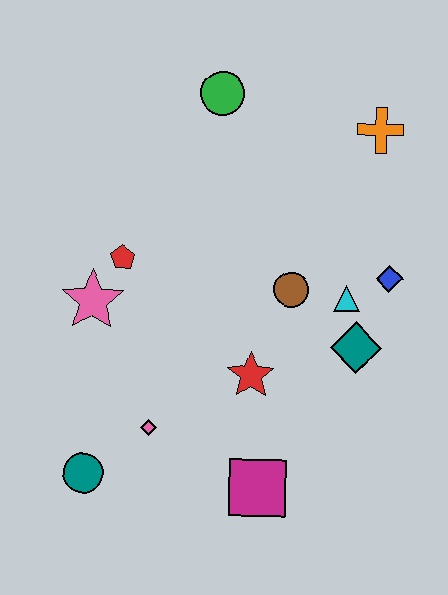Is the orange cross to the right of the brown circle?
Yes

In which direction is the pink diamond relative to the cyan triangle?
The pink diamond is to the left of the cyan triangle.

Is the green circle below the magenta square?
No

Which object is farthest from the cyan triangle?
The teal circle is farthest from the cyan triangle.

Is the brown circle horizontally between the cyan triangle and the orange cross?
No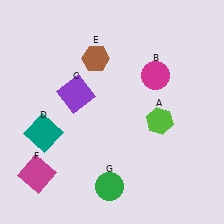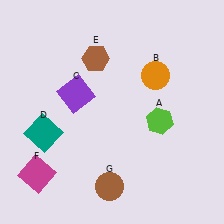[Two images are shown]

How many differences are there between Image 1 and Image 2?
There are 2 differences between the two images.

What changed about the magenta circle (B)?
In Image 1, B is magenta. In Image 2, it changed to orange.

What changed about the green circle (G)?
In Image 1, G is green. In Image 2, it changed to brown.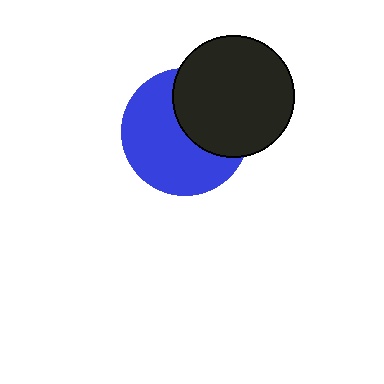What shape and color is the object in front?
The object in front is a black circle.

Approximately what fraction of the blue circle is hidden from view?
Roughly 40% of the blue circle is hidden behind the black circle.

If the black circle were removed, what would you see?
You would see the complete blue circle.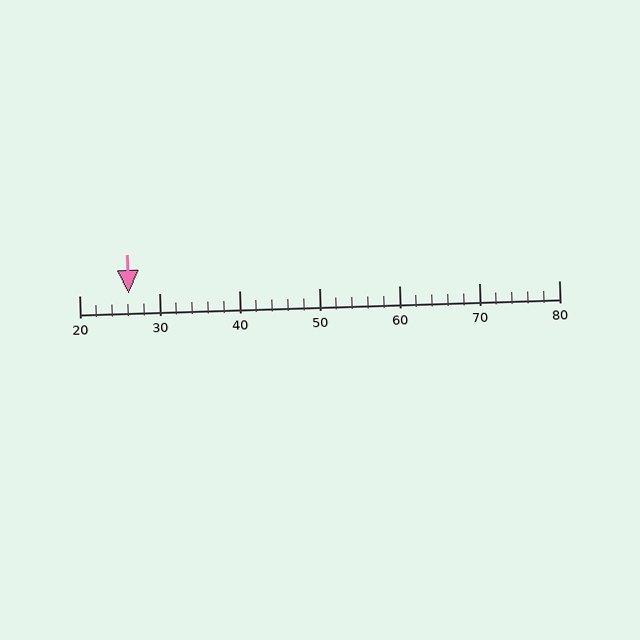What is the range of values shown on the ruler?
The ruler shows values from 20 to 80.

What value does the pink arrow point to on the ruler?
The pink arrow points to approximately 26.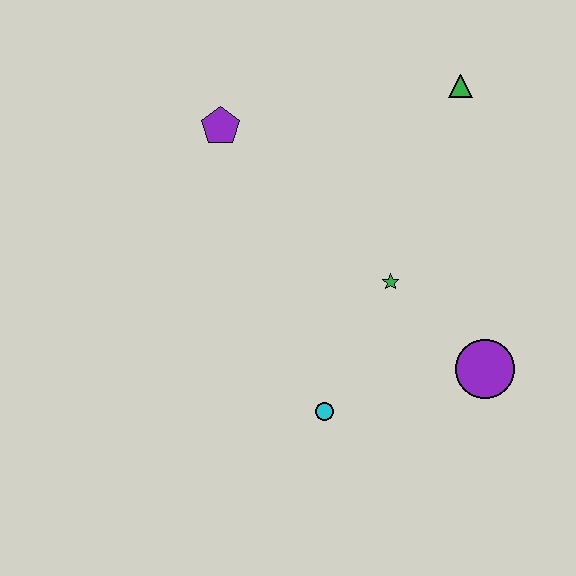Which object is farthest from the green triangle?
The cyan circle is farthest from the green triangle.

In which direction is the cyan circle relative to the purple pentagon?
The cyan circle is below the purple pentagon.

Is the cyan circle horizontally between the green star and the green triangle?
No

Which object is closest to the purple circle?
The green star is closest to the purple circle.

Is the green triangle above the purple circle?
Yes